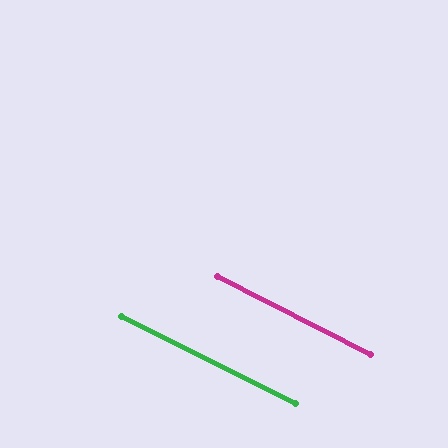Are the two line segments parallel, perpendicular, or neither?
Parallel — their directions differ by only 0.5°.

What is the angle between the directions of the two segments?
Approximately 1 degree.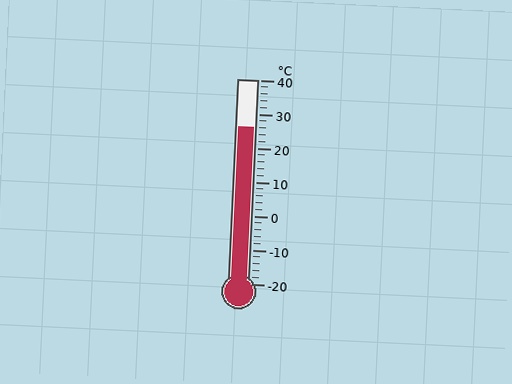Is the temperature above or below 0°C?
The temperature is above 0°C.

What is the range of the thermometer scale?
The thermometer scale ranges from -20°C to 40°C.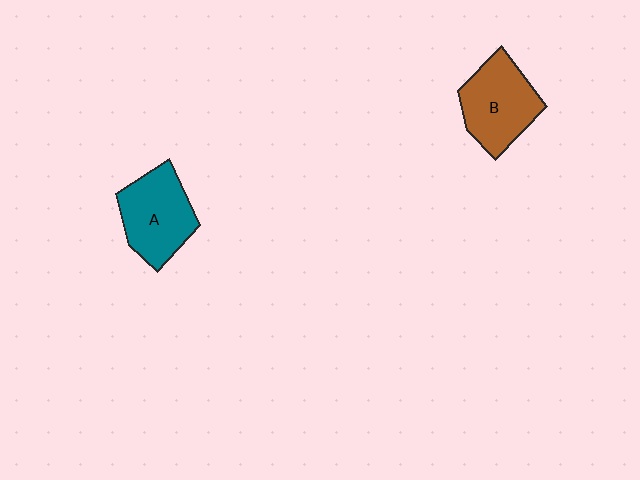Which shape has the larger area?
Shape B (brown).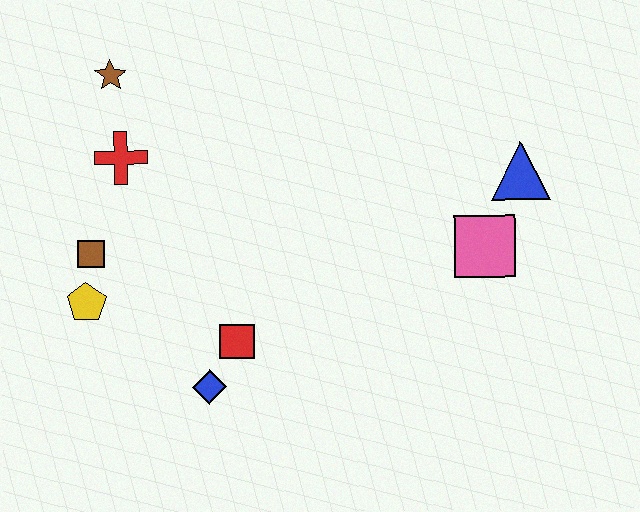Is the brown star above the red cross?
Yes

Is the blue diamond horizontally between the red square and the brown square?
Yes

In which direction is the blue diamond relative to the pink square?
The blue diamond is to the left of the pink square.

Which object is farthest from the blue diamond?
The blue triangle is farthest from the blue diamond.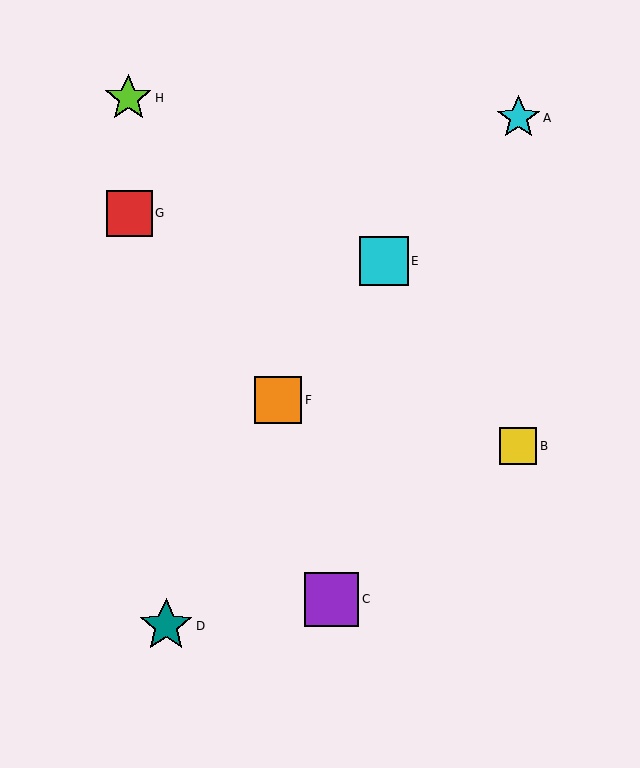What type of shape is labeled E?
Shape E is a cyan square.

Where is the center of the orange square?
The center of the orange square is at (278, 400).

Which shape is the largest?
The purple square (labeled C) is the largest.